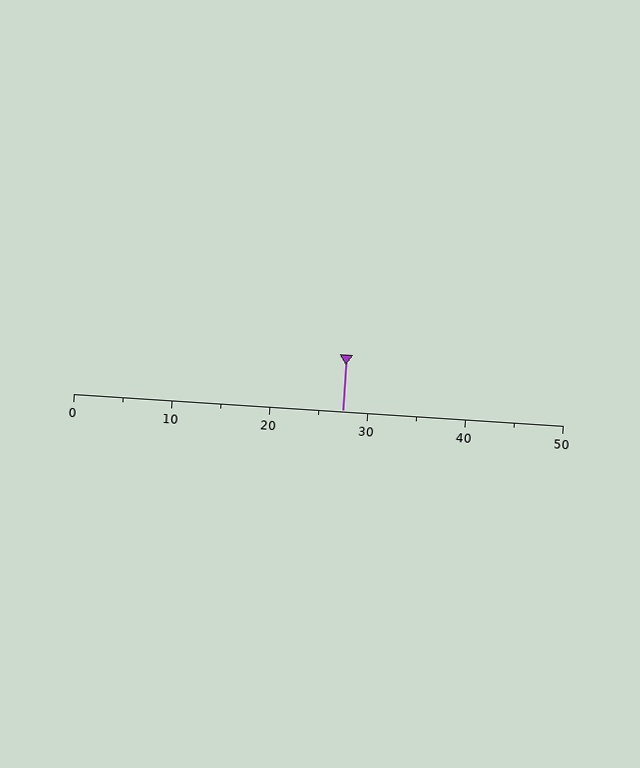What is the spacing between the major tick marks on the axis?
The major ticks are spaced 10 apart.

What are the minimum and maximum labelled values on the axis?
The axis runs from 0 to 50.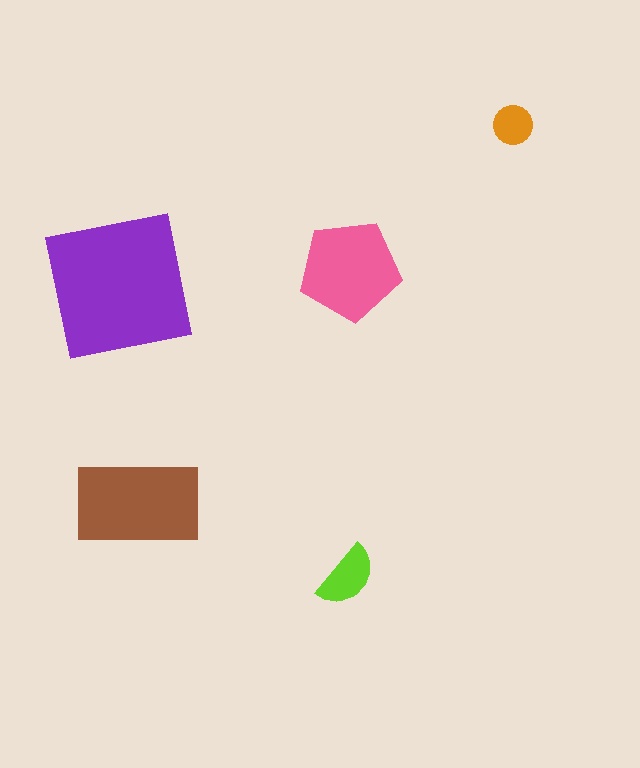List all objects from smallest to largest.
The orange circle, the lime semicircle, the pink pentagon, the brown rectangle, the purple square.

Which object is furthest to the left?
The purple square is leftmost.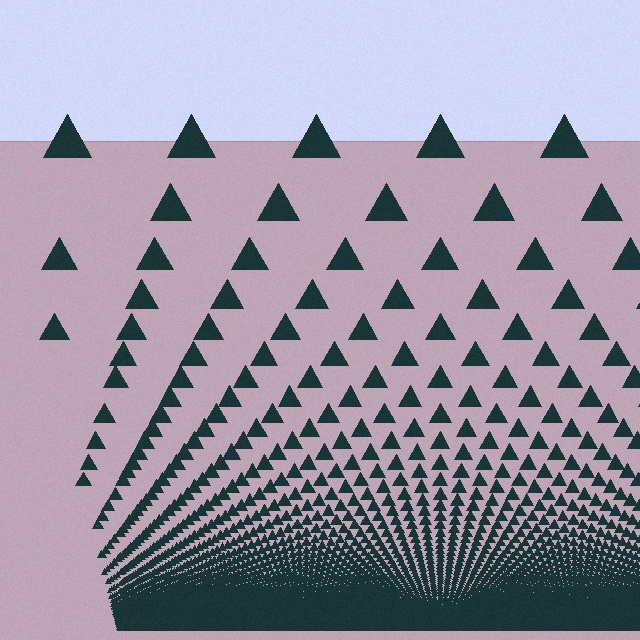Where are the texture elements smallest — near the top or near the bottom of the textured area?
Near the bottom.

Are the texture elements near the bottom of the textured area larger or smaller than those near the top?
Smaller. The gradient is inverted — elements near the bottom are smaller and denser.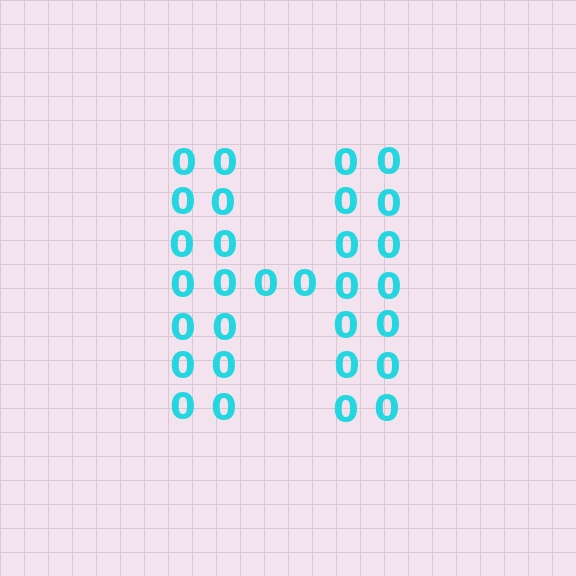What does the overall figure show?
The overall figure shows the letter H.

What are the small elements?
The small elements are digit 0's.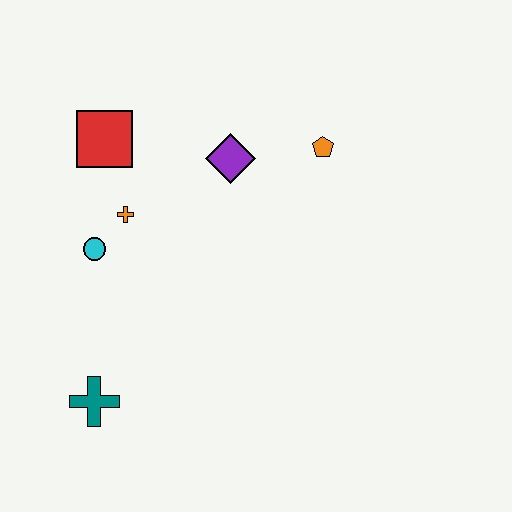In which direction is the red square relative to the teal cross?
The red square is above the teal cross.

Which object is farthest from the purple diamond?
The teal cross is farthest from the purple diamond.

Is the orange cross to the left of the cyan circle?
No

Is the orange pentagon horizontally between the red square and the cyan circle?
No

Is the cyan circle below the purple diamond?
Yes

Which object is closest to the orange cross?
The cyan circle is closest to the orange cross.